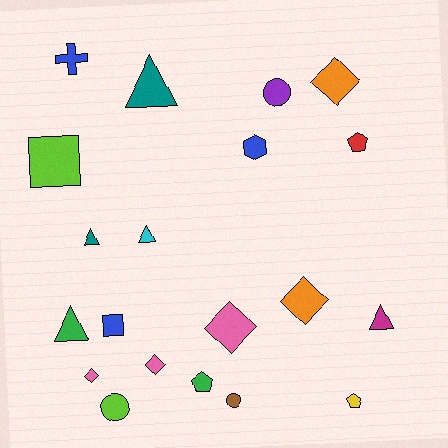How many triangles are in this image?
There are 5 triangles.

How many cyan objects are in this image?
There is 1 cyan object.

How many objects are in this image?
There are 20 objects.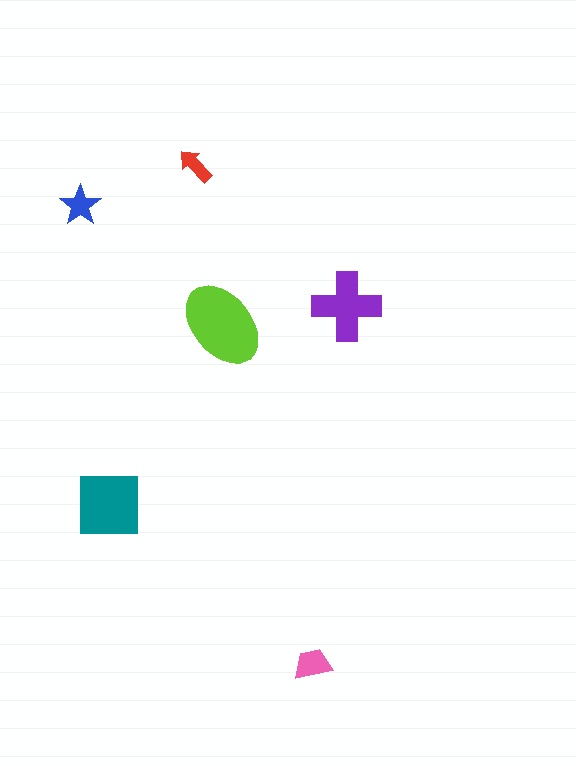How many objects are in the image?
There are 6 objects in the image.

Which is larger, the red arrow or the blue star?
The blue star.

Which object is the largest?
The lime ellipse.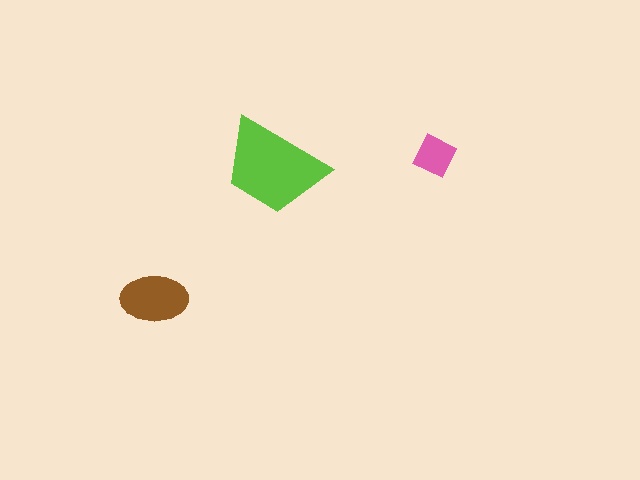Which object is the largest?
The lime trapezoid.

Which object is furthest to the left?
The brown ellipse is leftmost.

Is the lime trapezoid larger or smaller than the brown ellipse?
Larger.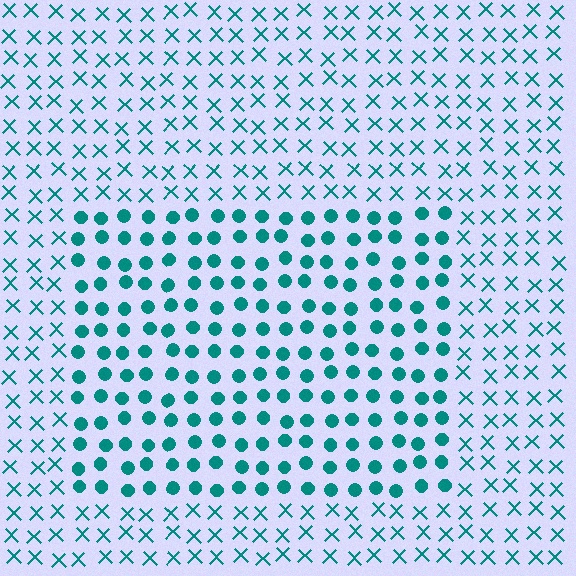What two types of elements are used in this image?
The image uses circles inside the rectangle region and X marks outside it.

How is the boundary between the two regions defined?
The boundary is defined by a change in element shape: circles inside vs. X marks outside. All elements share the same color and spacing.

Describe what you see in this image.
The image is filled with small teal elements arranged in a uniform grid. A rectangle-shaped region contains circles, while the surrounding area contains X marks. The boundary is defined purely by the change in element shape.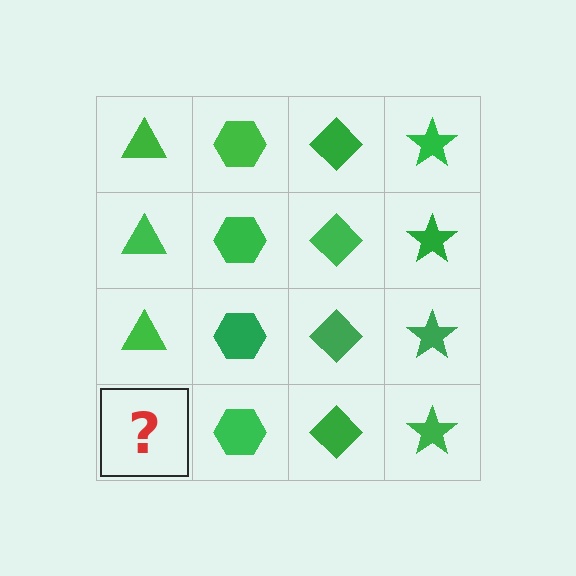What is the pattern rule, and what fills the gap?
The rule is that each column has a consistent shape. The gap should be filled with a green triangle.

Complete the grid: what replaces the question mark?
The question mark should be replaced with a green triangle.